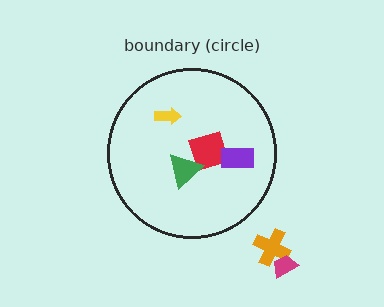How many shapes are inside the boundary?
4 inside, 2 outside.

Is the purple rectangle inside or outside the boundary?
Inside.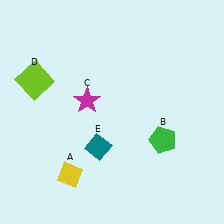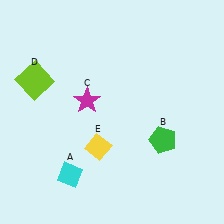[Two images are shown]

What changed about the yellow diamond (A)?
In Image 1, A is yellow. In Image 2, it changed to cyan.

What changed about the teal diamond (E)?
In Image 1, E is teal. In Image 2, it changed to yellow.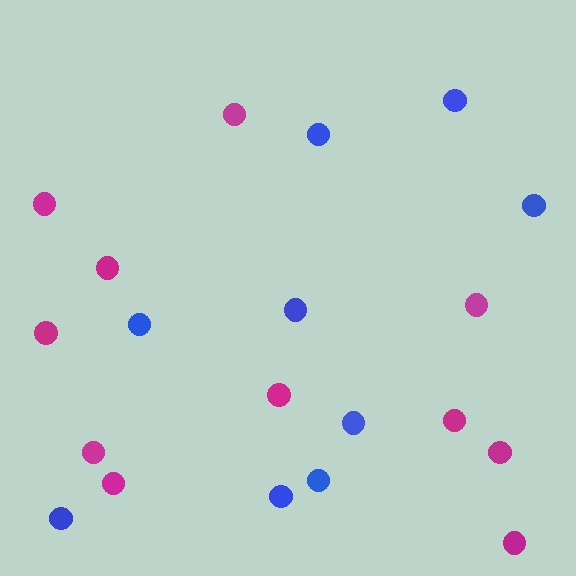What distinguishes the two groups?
There are 2 groups: one group of magenta circles (11) and one group of blue circles (9).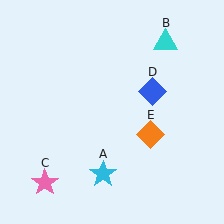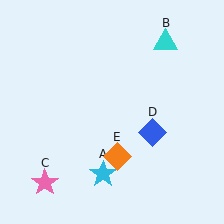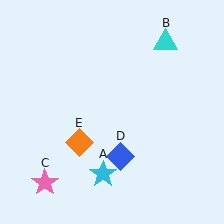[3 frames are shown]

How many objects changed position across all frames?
2 objects changed position: blue diamond (object D), orange diamond (object E).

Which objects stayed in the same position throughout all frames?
Cyan star (object A) and cyan triangle (object B) and pink star (object C) remained stationary.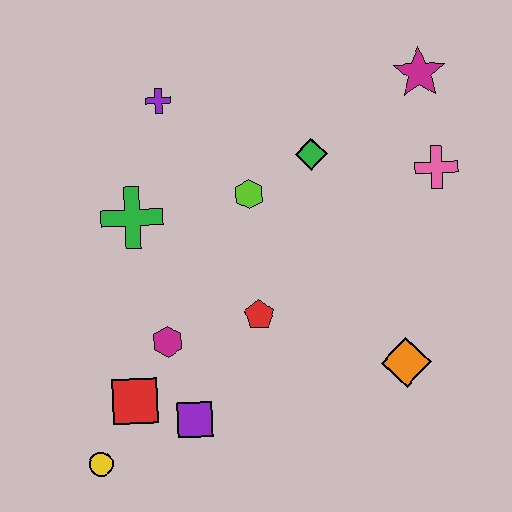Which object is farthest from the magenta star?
The yellow circle is farthest from the magenta star.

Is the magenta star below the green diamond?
No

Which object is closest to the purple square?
The red square is closest to the purple square.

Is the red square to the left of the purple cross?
Yes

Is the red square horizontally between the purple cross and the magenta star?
No